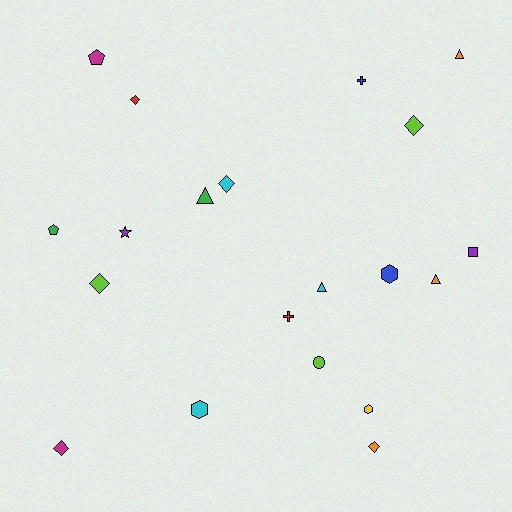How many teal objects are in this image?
There are no teal objects.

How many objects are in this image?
There are 20 objects.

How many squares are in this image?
There is 1 square.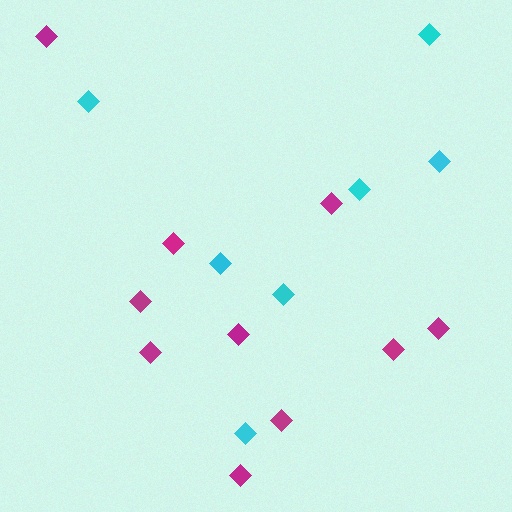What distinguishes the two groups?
There are 2 groups: one group of magenta diamonds (10) and one group of cyan diamonds (7).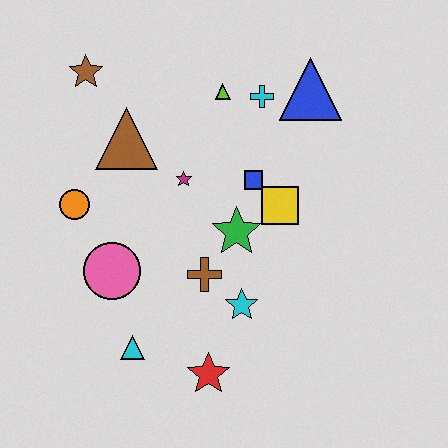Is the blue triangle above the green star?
Yes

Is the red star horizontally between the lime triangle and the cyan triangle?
Yes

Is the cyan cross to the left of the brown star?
No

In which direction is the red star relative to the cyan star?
The red star is below the cyan star.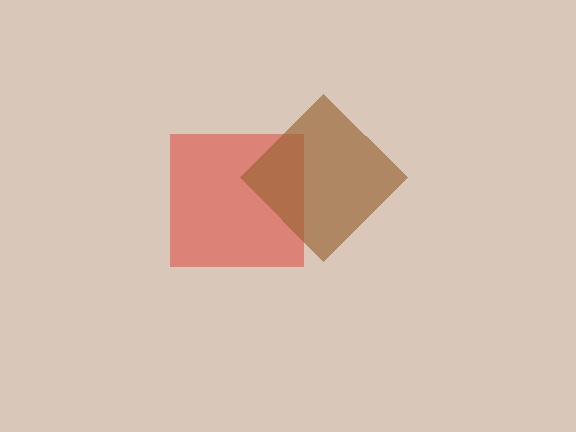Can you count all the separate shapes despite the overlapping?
Yes, there are 2 separate shapes.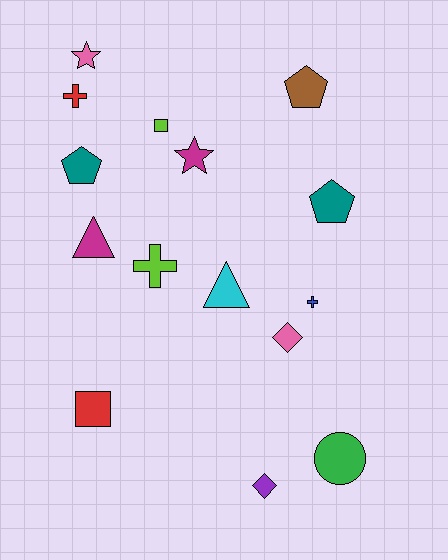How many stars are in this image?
There are 2 stars.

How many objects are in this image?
There are 15 objects.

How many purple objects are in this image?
There is 1 purple object.